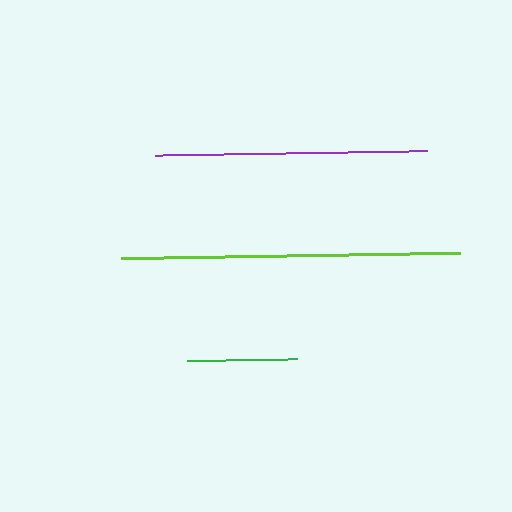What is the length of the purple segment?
The purple segment is approximately 273 pixels long.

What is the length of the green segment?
The green segment is approximately 110 pixels long.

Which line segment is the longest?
The lime line is the longest at approximately 339 pixels.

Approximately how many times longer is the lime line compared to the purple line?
The lime line is approximately 1.2 times the length of the purple line.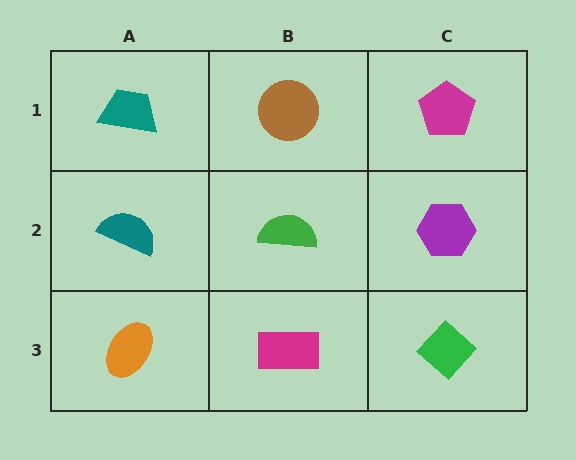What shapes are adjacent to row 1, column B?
A green semicircle (row 2, column B), a teal trapezoid (row 1, column A), a magenta pentagon (row 1, column C).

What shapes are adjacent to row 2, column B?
A brown circle (row 1, column B), a magenta rectangle (row 3, column B), a teal semicircle (row 2, column A), a purple hexagon (row 2, column C).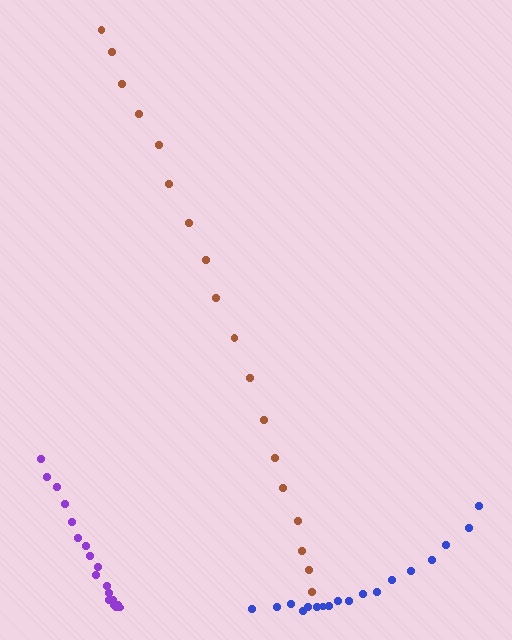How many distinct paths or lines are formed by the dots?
There are 3 distinct paths.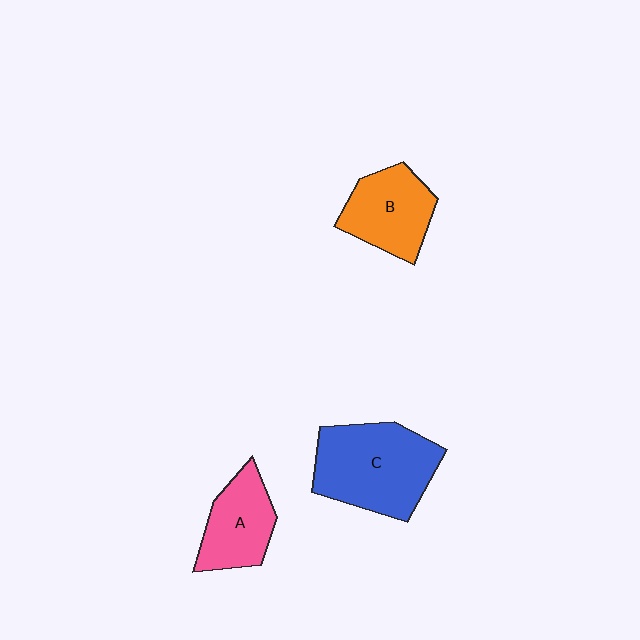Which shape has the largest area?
Shape C (blue).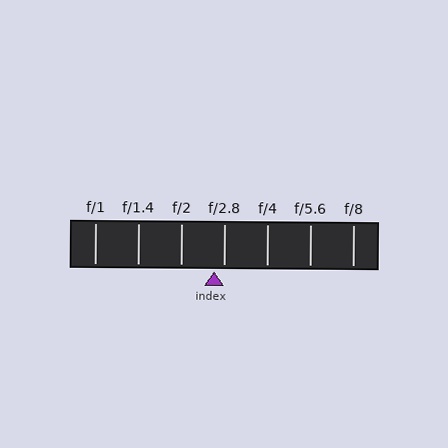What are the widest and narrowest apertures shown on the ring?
The widest aperture shown is f/1 and the narrowest is f/8.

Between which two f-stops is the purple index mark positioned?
The index mark is between f/2 and f/2.8.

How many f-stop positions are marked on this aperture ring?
There are 7 f-stop positions marked.